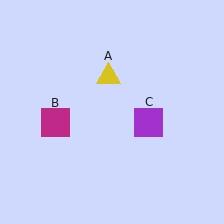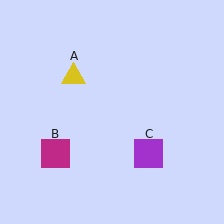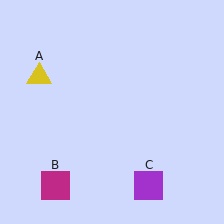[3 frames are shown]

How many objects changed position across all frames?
3 objects changed position: yellow triangle (object A), magenta square (object B), purple square (object C).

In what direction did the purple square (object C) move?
The purple square (object C) moved down.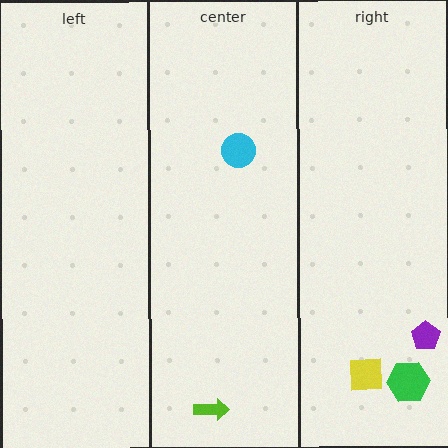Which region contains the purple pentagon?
The right region.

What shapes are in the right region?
The yellow square, the purple pentagon, the green hexagon.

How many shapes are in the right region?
3.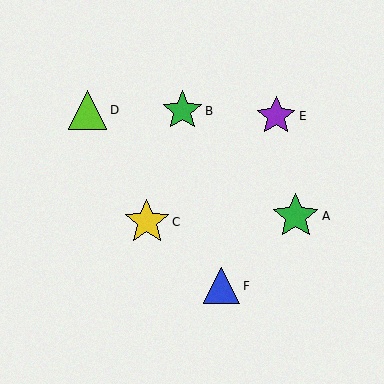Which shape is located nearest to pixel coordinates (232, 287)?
The blue triangle (labeled F) at (222, 286) is nearest to that location.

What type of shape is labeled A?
Shape A is a green star.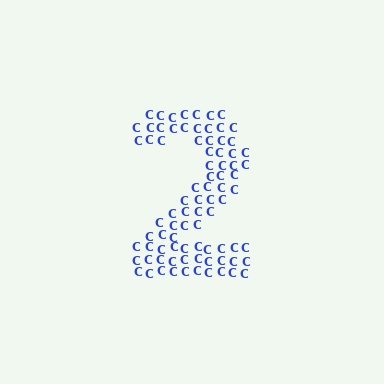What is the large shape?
The large shape is the digit 2.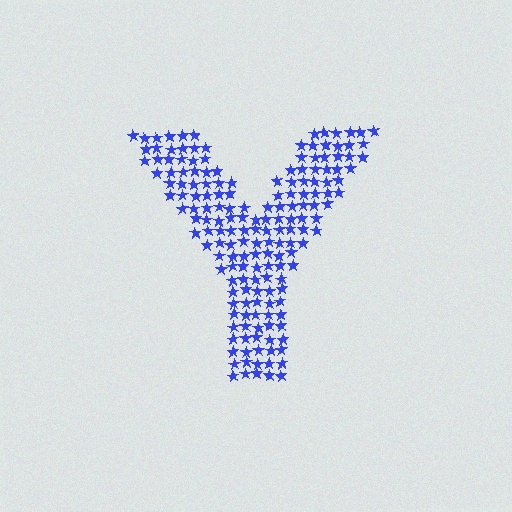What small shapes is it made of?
It is made of small stars.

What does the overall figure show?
The overall figure shows the letter Y.